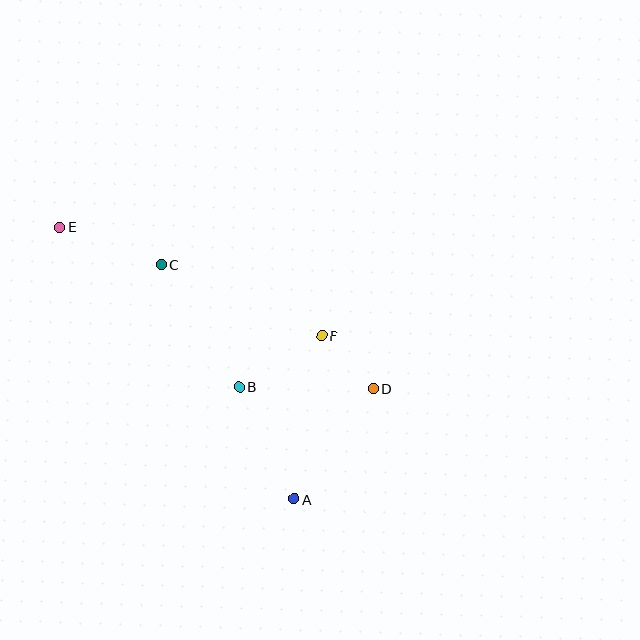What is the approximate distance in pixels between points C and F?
The distance between C and F is approximately 176 pixels.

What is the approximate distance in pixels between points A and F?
The distance between A and F is approximately 166 pixels.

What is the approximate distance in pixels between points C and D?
The distance between C and D is approximately 246 pixels.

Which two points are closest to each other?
Points D and F are closest to each other.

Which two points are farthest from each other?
Points A and E are farthest from each other.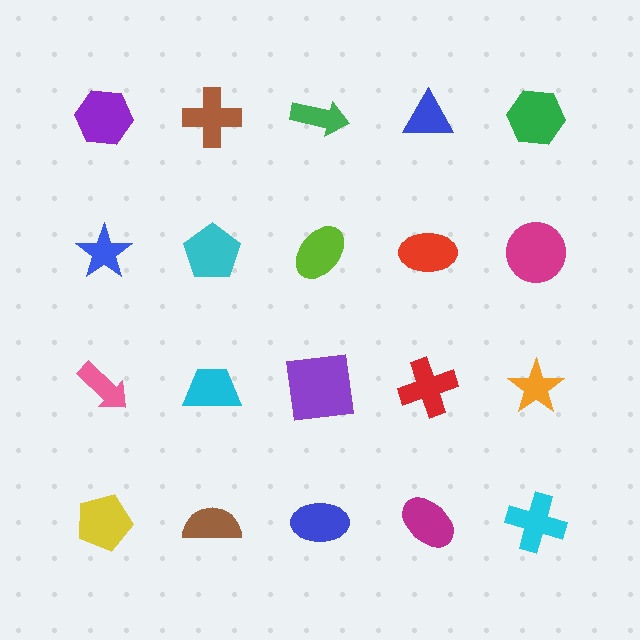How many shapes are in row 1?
5 shapes.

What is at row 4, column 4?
A magenta ellipse.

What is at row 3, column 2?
A cyan trapezoid.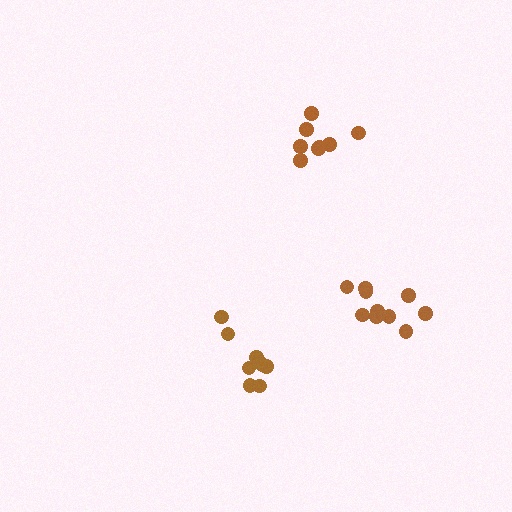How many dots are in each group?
Group 1: 9 dots, Group 2: 10 dots, Group 3: 8 dots (27 total).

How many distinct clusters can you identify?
There are 3 distinct clusters.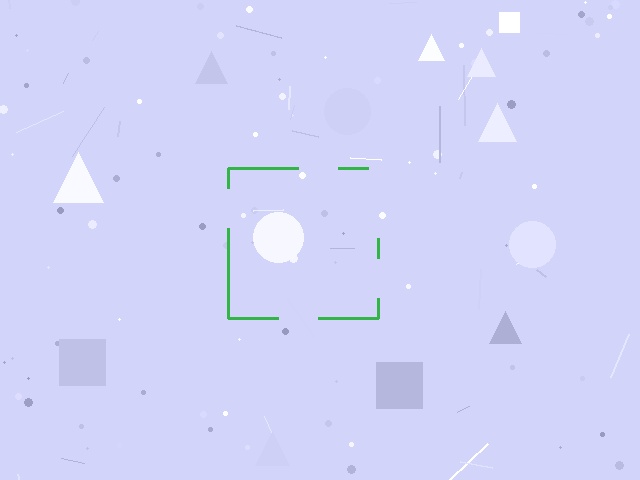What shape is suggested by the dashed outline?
The dashed outline suggests a square.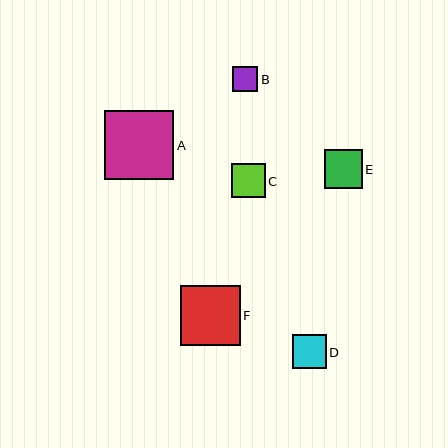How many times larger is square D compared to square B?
Square D is approximately 1.4 times the size of square B.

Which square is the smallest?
Square B is the smallest with a size of approximately 25 pixels.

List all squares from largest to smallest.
From largest to smallest: A, F, E, D, C, B.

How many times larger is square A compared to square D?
Square A is approximately 2.0 times the size of square D.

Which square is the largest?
Square A is the largest with a size of approximately 70 pixels.